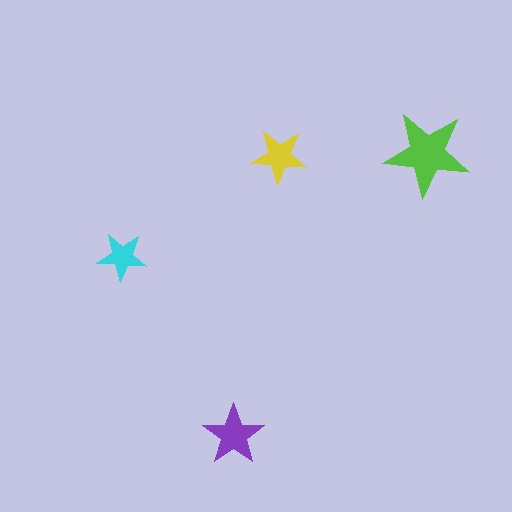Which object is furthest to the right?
The lime star is rightmost.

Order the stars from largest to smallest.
the lime one, the purple one, the yellow one, the cyan one.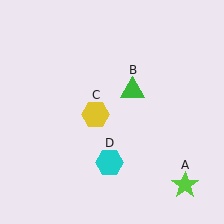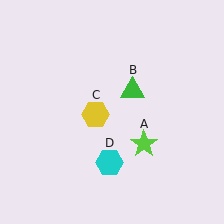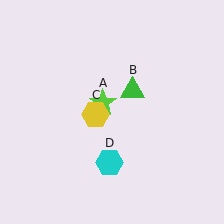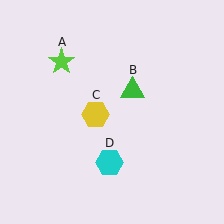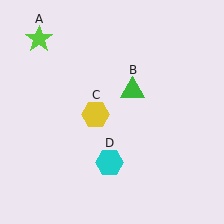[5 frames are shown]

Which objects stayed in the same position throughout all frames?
Green triangle (object B) and yellow hexagon (object C) and cyan hexagon (object D) remained stationary.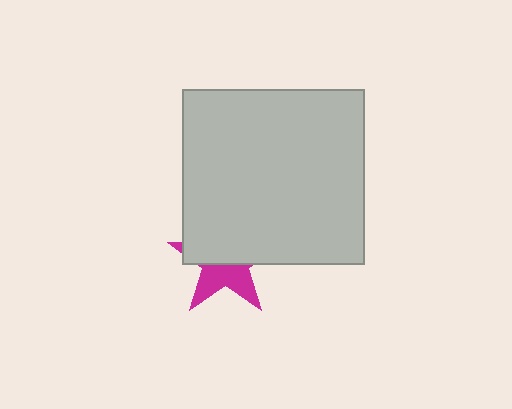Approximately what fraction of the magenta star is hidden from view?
Roughly 58% of the magenta star is hidden behind the light gray rectangle.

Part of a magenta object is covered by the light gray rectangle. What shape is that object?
It is a star.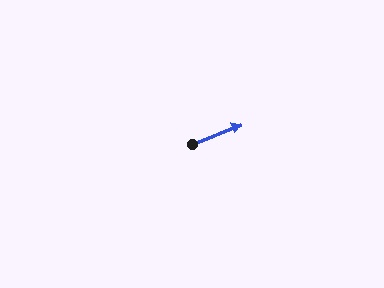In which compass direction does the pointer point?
East.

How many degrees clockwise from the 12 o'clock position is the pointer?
Approximately 68 degrees.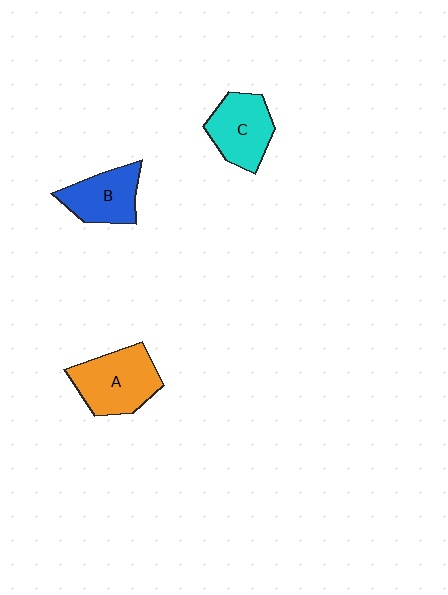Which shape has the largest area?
Shape A (orange).